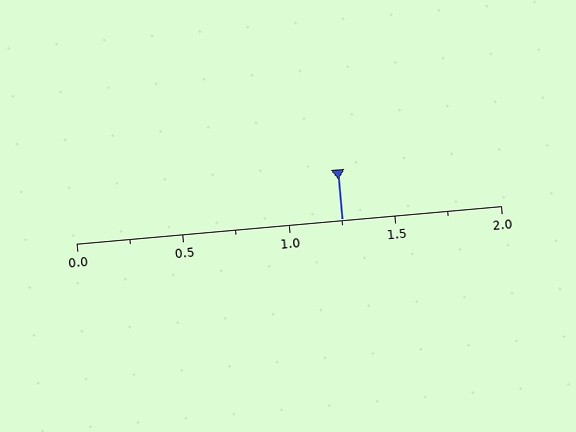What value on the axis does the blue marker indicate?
The marker indicates approximately 1.25.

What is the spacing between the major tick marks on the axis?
The major ticks are spaced 0.5 apart.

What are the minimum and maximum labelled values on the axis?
The axis runs from 0.0 to 2.0.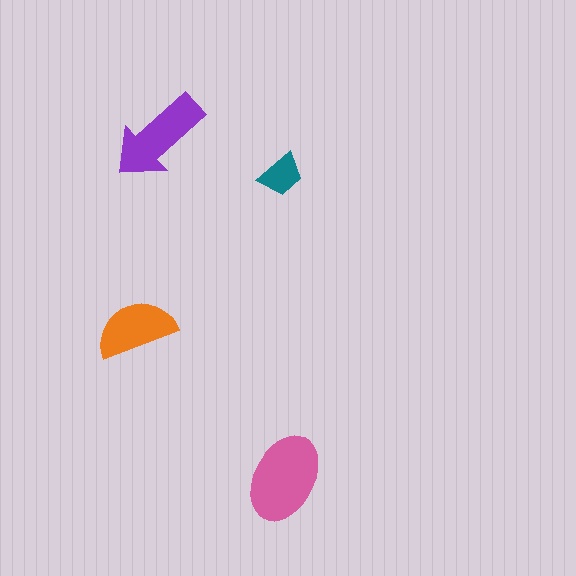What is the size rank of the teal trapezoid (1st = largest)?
4th.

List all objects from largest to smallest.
The pink ellipse, the purple arrow, the orange semicircle, the teal trapezoid.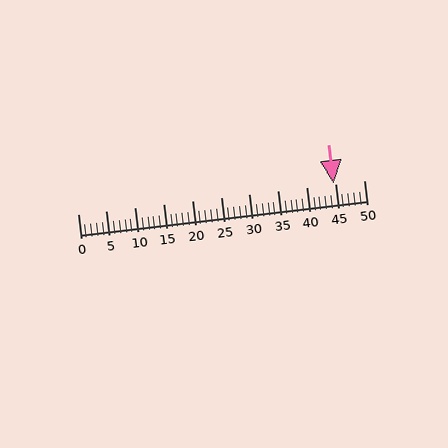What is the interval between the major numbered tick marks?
The major tick marks are spaced 5 units apart.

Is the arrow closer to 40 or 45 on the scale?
The arrow is closer to 45.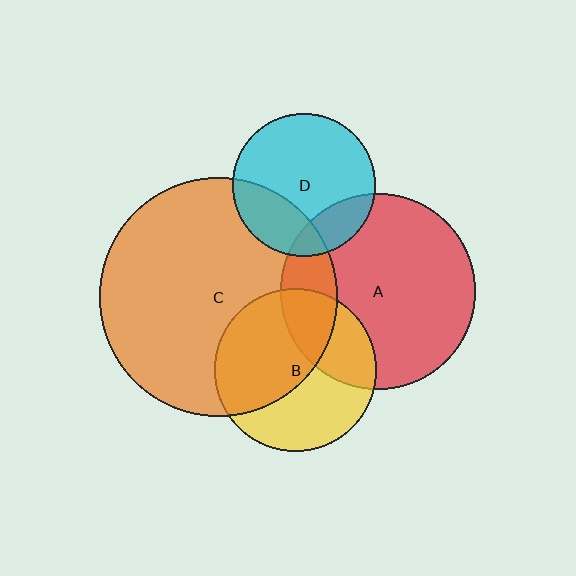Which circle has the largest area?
Circle C (orange).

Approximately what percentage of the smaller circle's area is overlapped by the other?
Approximately 20%.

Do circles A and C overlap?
Yes.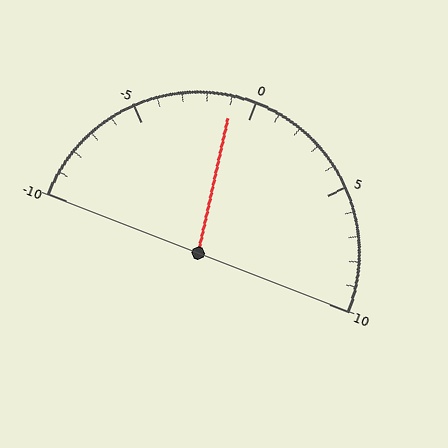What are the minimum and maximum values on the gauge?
The gauge ranges from -10 to 10.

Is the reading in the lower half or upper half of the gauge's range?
The reading is in the lower half of the range (-10 to 10).